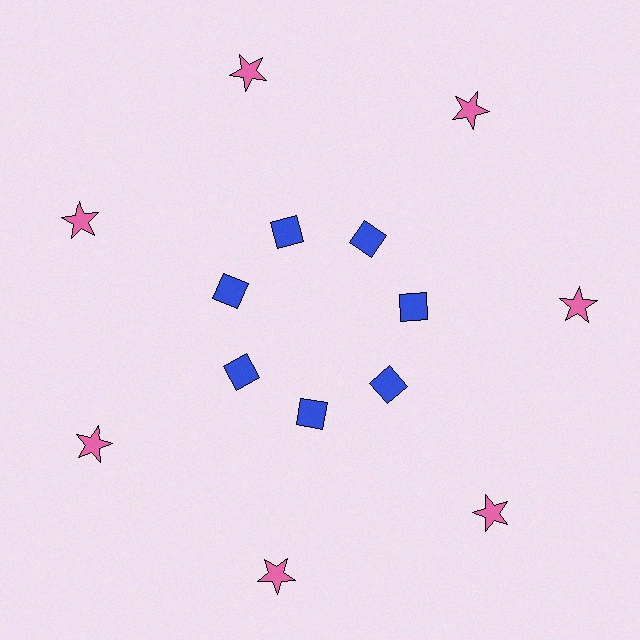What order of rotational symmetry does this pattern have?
This pattern has 7-fold rotational symmetry.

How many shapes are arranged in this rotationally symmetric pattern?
There are 14 shapes, arranged in 7 groups of 2.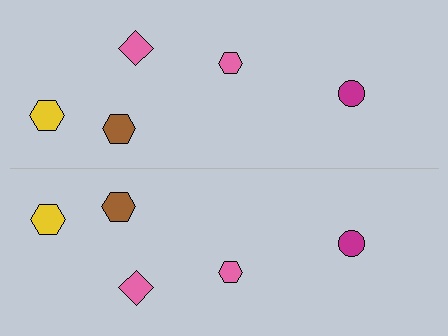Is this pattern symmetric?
Yes, this pattern has bilateral (reflection) symmetry.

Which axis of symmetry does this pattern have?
The pattern has a horizontal axis of symmetry running through the center of the image.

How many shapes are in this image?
There are 10 shapes in this image.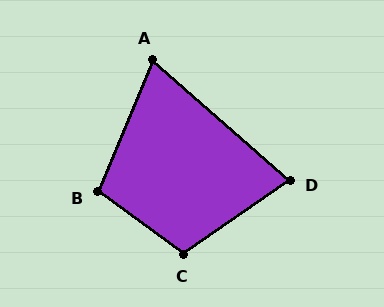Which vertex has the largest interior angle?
C, at approximately 109 degrees.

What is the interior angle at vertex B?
Approximately 104 degrees (obtuse).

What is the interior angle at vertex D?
Approximately 76 degrees (acute).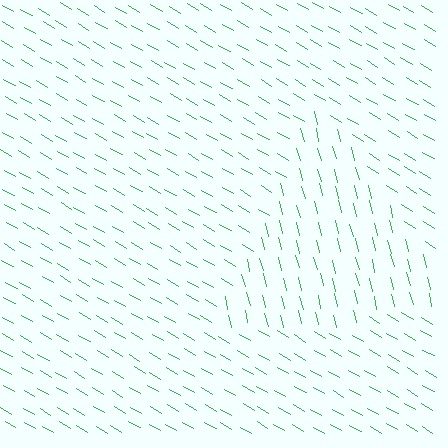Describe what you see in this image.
The image is filled with small green line segments. A triangle region in the image has lines oriented differently from the surrounding lines, creating a visible texture boundary.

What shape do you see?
I see a triangle.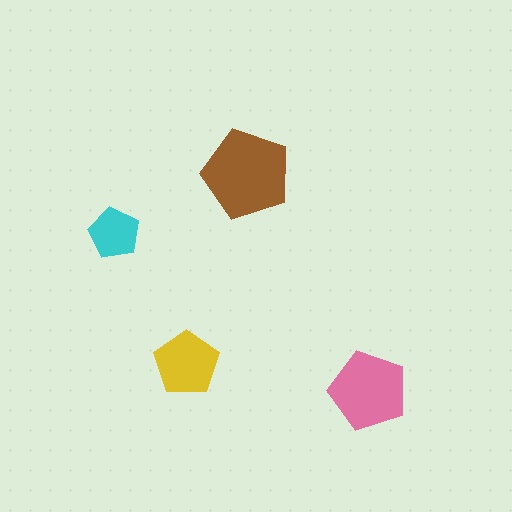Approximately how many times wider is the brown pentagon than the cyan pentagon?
About 1.5 times wider.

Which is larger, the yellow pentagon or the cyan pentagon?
The yellow one.